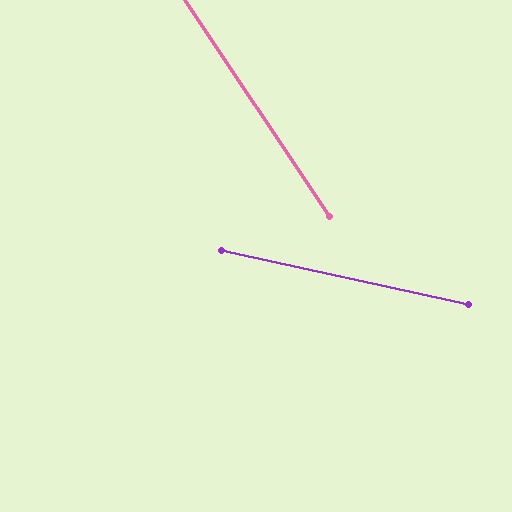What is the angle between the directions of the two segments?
Approximately 44 degrees.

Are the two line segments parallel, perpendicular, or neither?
Neither parallel nor perpendicular — they differ by about 44°.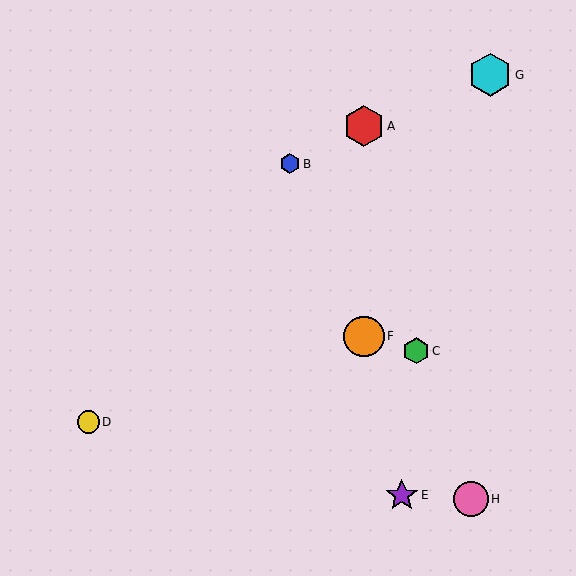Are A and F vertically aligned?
Yes, both are at x≈364.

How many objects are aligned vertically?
2 objects (A, F) are aligned vertically.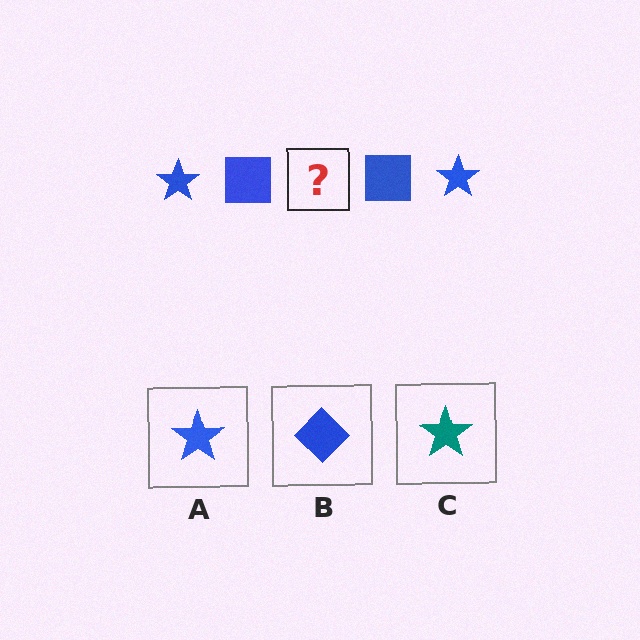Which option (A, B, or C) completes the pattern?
A.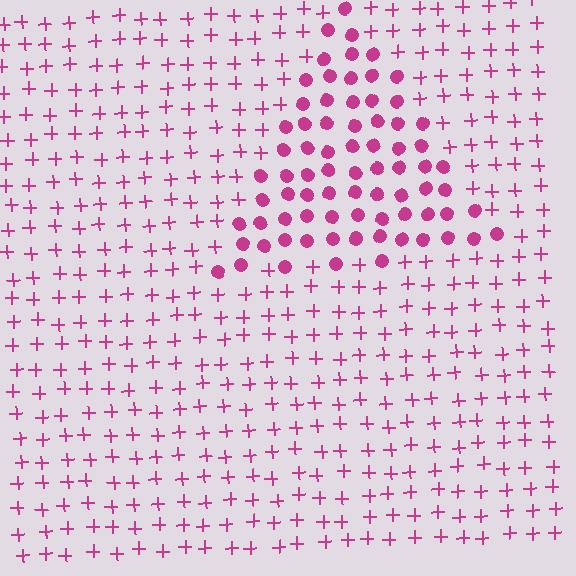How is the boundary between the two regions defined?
The boundary is defined by a change in element shape: circles inside vs. plus signs outside. All elements share the same color and spacing.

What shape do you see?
I see a triangle.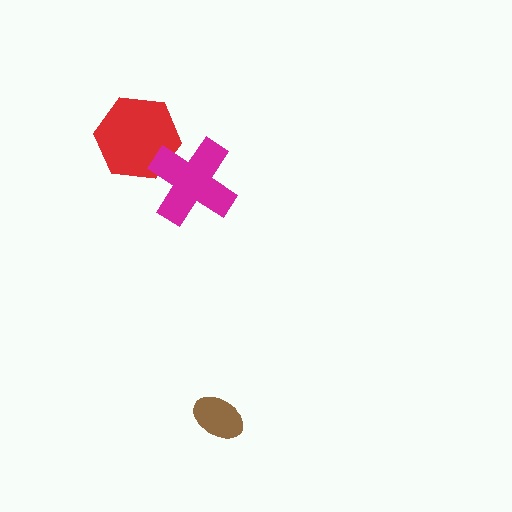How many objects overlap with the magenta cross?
1 object overlaps with the magenta cross.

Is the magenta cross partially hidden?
No, no other shape covers it.